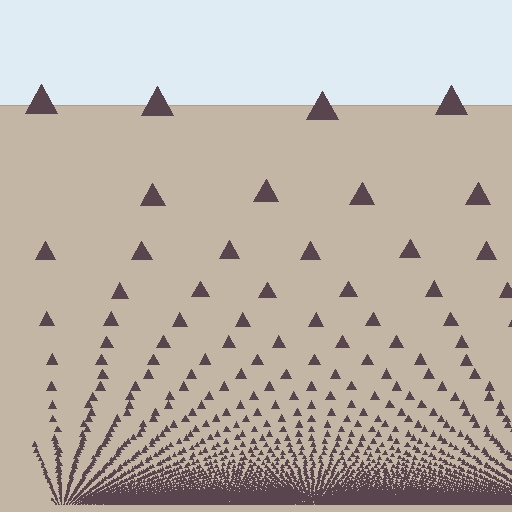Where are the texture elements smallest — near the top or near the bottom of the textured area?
Near the bottom.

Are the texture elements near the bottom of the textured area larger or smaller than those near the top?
Smaller. The gradient is inverted — elements near the bottom are smaller and denser.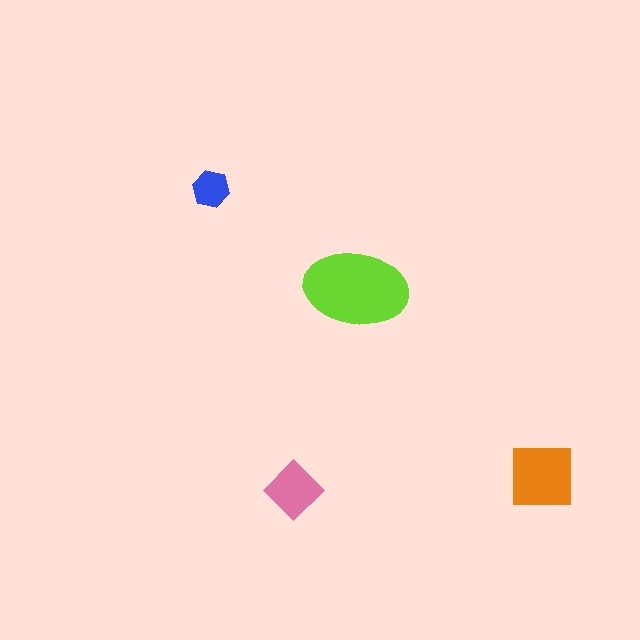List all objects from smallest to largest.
The blue hexagon, the pink diamond, the orange square, the lime ellipse.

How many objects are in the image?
There are 4 objects in the image.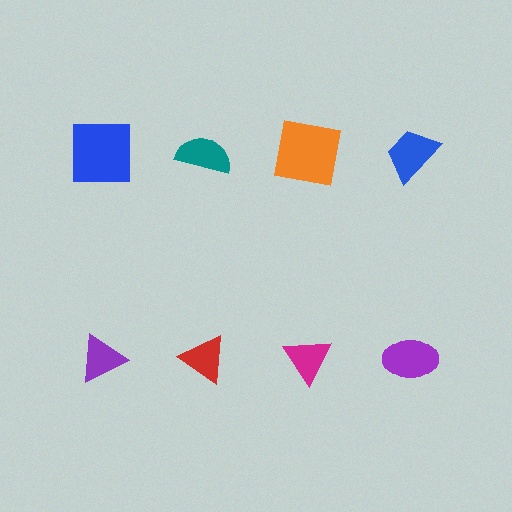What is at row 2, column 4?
A purple ellipse.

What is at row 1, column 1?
A blue square.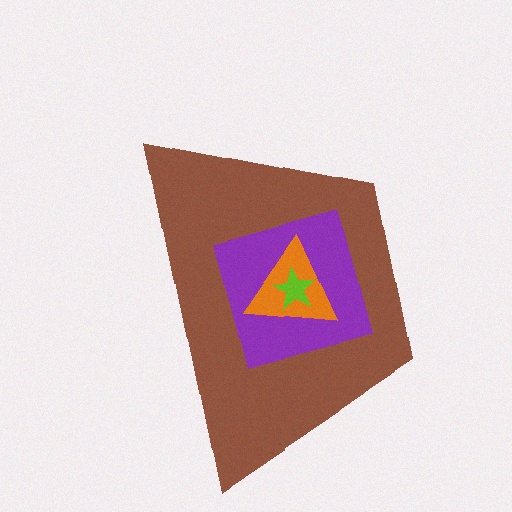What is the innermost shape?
The lime star.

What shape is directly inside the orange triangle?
The lime star.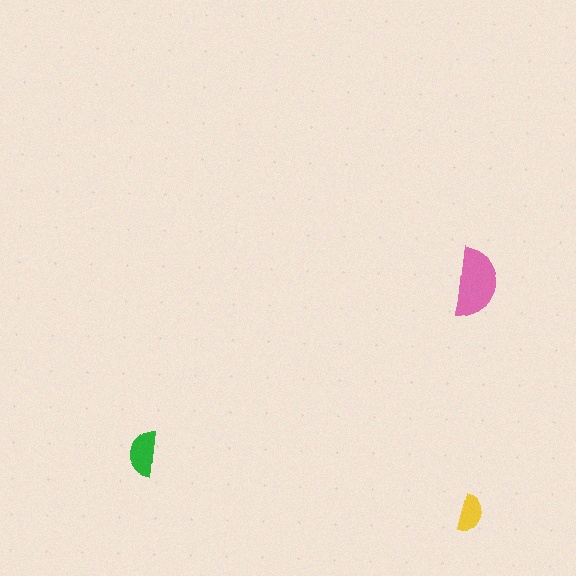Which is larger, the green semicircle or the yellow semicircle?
The green one.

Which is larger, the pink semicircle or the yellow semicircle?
The pink one.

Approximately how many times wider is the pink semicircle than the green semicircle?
About 1.5 times wider.